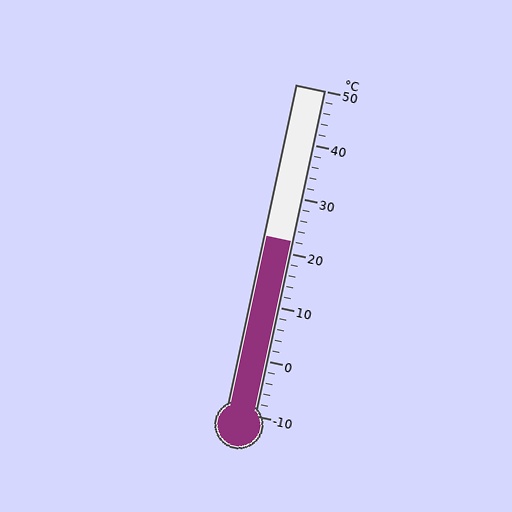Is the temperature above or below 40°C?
The temperature is below 40°C.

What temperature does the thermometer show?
The thermometer shows approximately 22°C.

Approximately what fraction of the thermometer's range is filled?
The thermometer is filled to approximately 55% of its range.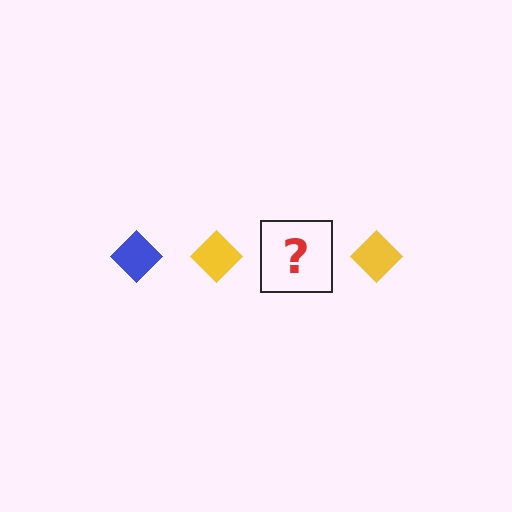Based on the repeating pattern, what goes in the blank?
The blank should be a blue diamond.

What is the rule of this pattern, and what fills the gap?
The rule is that the pattern cycles through blue, yellow diamonds. The gap should be filled with a blue diamond.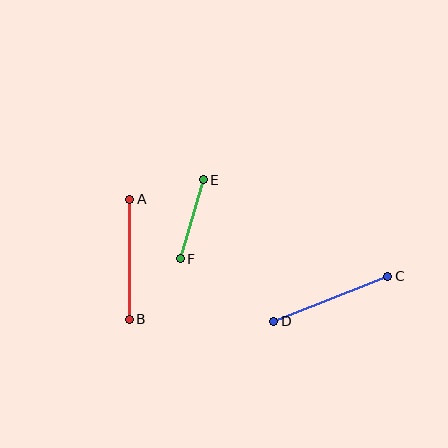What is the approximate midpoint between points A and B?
The midpoint is at approximately (130, 259) pixels.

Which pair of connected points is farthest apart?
Points C and D are farthest apart.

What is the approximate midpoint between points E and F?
The midpoint is at approximately (192, 219) pixels.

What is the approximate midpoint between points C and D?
The midpoint is at approximately (331, 299) pixels.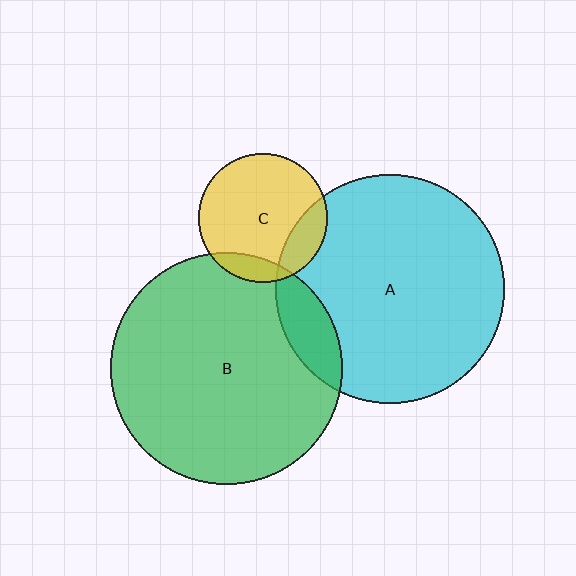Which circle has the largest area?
Circle B (green).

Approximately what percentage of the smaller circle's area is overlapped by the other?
Approximately 10%.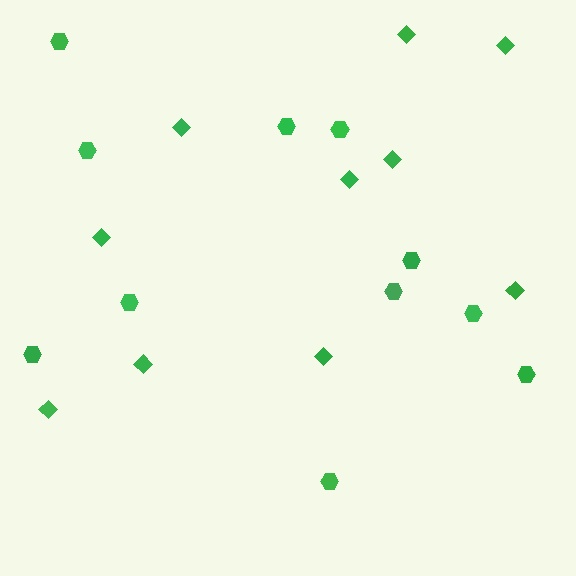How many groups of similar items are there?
There are 2 groups: one group of diamonds (10) and one group of hexagons (11).